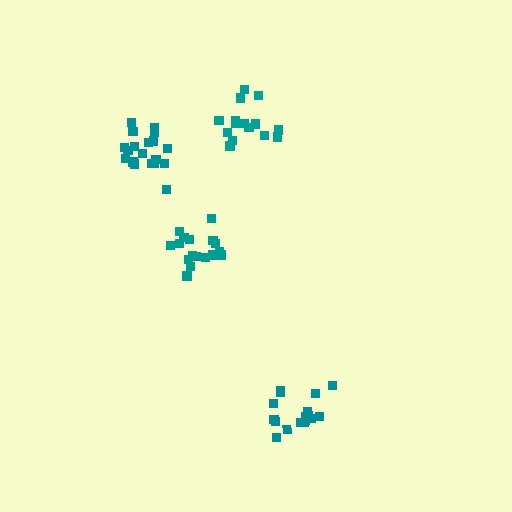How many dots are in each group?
Group 1: 18 dots, Group 2: 17 dots, Group 3: 19 dots, Group 4: 15 dots (69 total).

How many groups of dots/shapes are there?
There are 4 groups.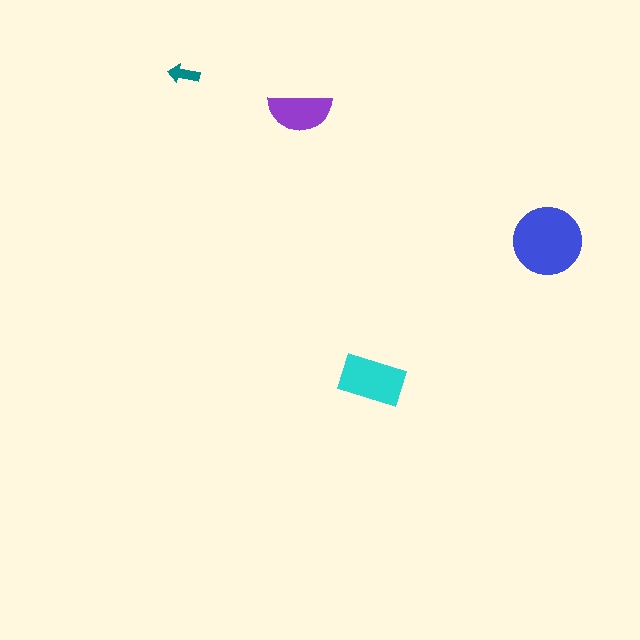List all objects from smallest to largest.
The teal arrow, the purple semicircle, the cyan rectangle, the blue circle.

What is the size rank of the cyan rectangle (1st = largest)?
2nd.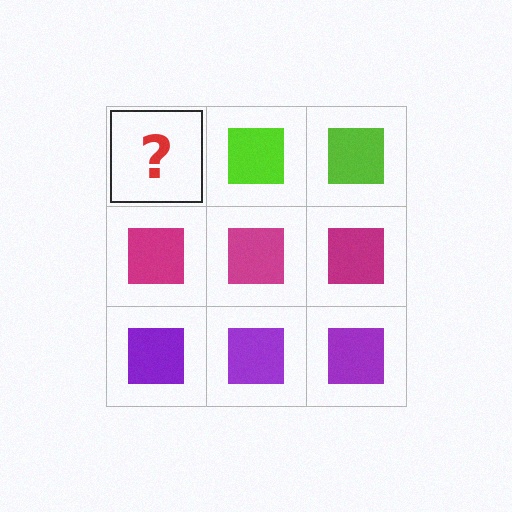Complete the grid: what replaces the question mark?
The question mark should be replaced with a lime square.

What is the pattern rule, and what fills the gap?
The rule is that each row has a consistent color. The gap should be filled with a lime square.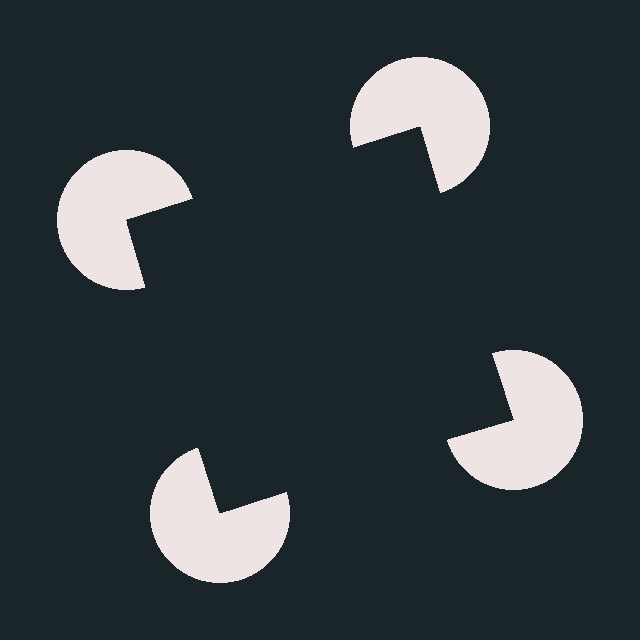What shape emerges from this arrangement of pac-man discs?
An illusory square — its edges are inferred from the aligned wedge cuts in the pac-man discs, not physically drawn.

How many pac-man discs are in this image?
There are 4 — one at each vertex of the illusory square.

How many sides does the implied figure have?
4 sides.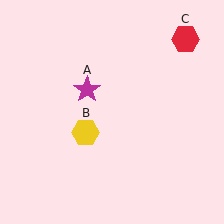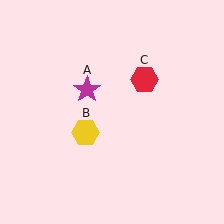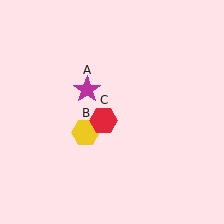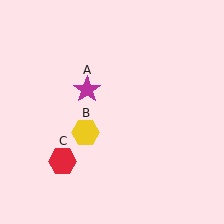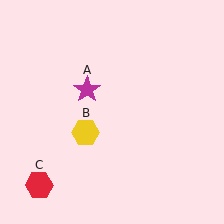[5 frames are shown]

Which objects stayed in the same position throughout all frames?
Magenta star (object A) and yellow hexagon (object B) remained stationary.